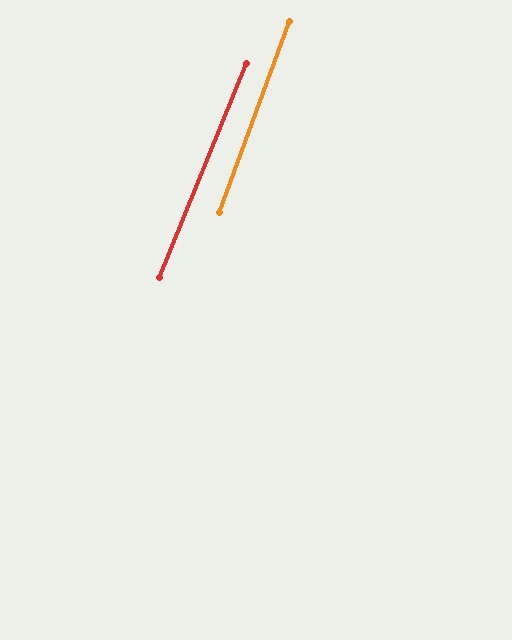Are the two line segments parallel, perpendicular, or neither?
Parallel — their directions differ by only 2.0°.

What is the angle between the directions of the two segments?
Approximately 2 degrees.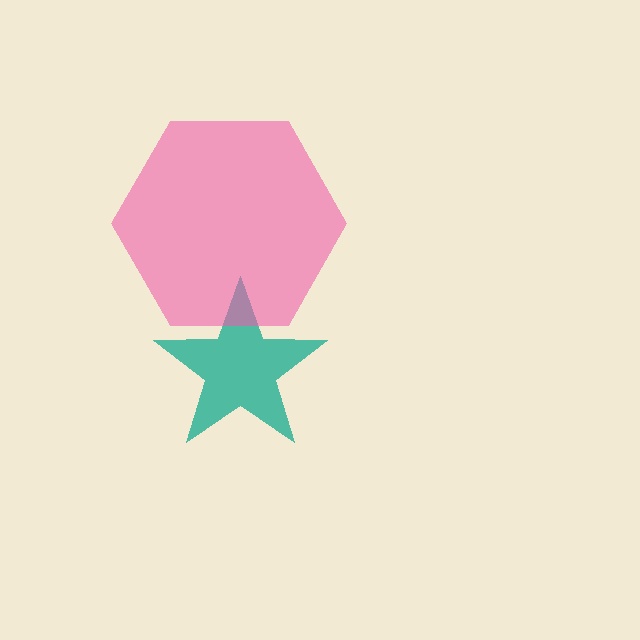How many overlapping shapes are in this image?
There are 2 overlapping shapes in the image.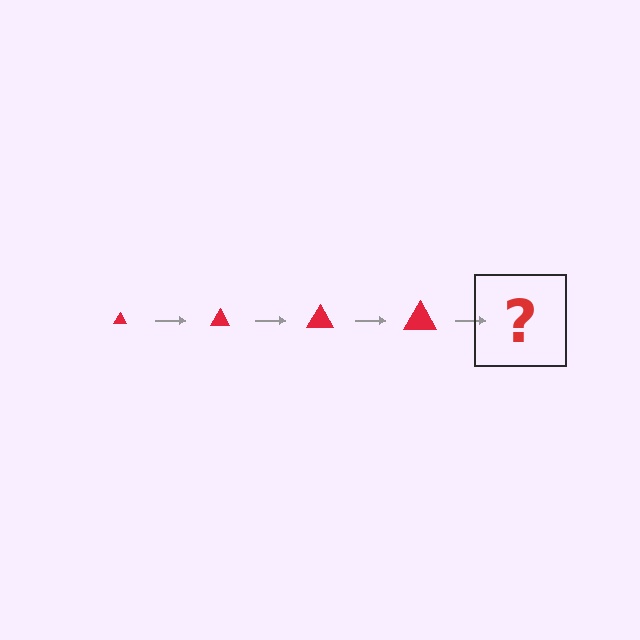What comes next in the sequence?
The next element should be a red triangle, larger than the previous one.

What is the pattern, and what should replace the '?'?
The pattern is that the triangle gets progressively larger each step. The '?' should be a red triangle, larger than the previous one.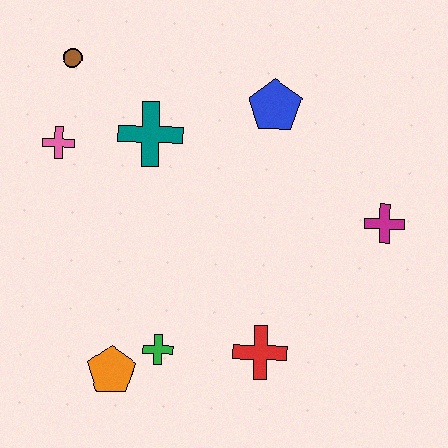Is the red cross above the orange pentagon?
Yes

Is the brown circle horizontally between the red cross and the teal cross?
No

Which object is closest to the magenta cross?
The blue pentagon is closest to the magenta cross.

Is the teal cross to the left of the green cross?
Yes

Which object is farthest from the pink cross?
The magenta cross is farthest from the pink cross.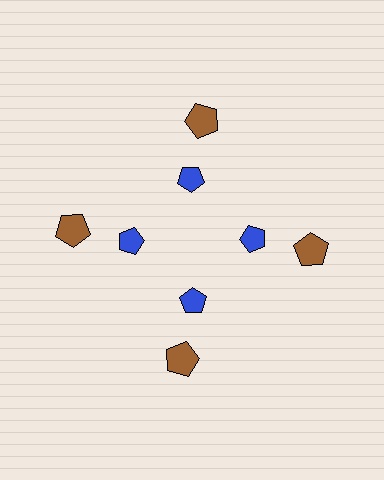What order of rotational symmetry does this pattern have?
This pattern has 4-fold rotational symmetry.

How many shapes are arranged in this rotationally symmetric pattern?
There are 8 shapes, arranged in 4 groups of 2.